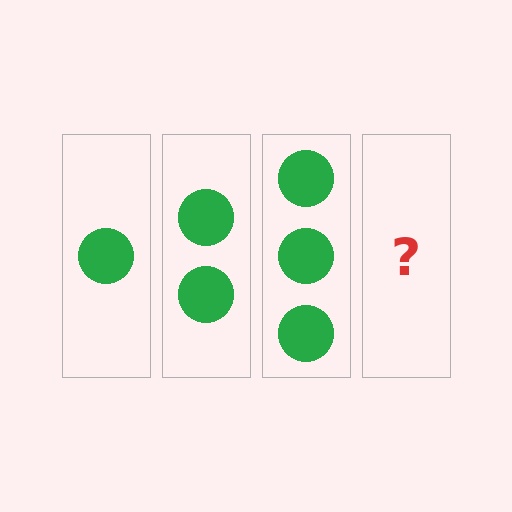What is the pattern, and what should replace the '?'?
The pattern is that each step adds one more circle. The '?' should be 4 circles.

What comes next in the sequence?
The next element should be 4 circles.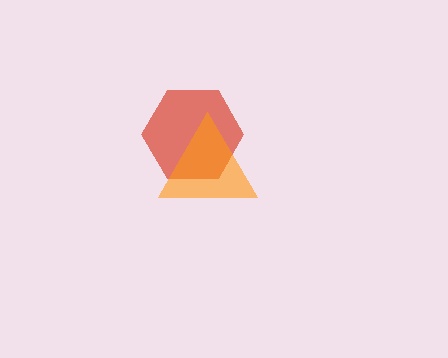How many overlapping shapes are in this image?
There are 2 overlapping shapes in the image.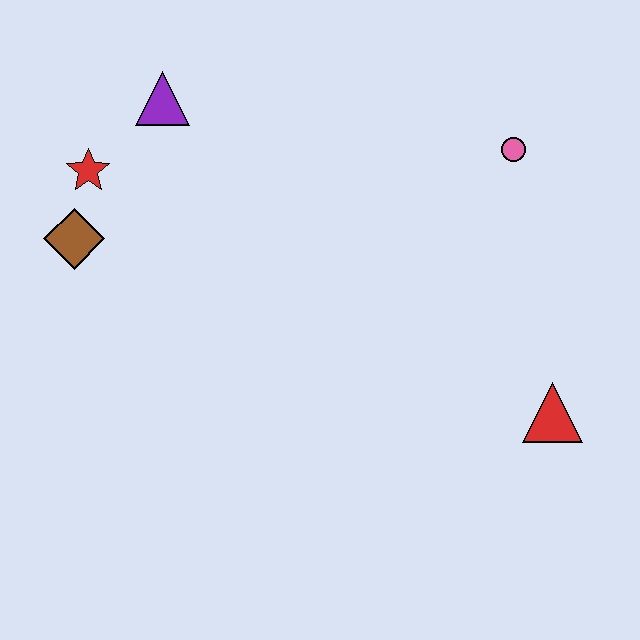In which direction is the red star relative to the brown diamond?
The red star is above the brown diamond.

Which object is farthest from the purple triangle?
The red triangle is farthest from the purple triangle.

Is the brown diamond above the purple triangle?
No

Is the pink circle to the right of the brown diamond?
Yes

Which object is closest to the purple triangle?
The red star is closest to the purple triangle.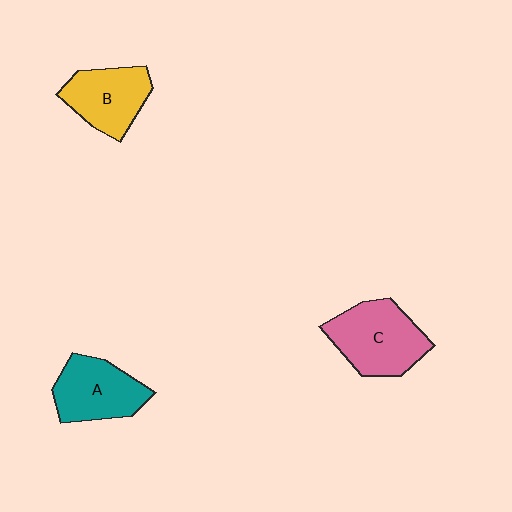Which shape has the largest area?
Shape C (pink).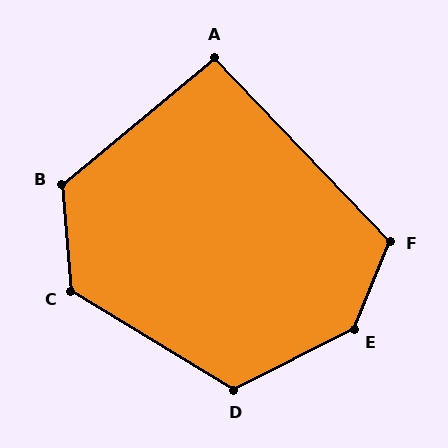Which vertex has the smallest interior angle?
A, at approximately 94 degrees.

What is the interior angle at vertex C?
Approximately 127 degrees (obtuse).